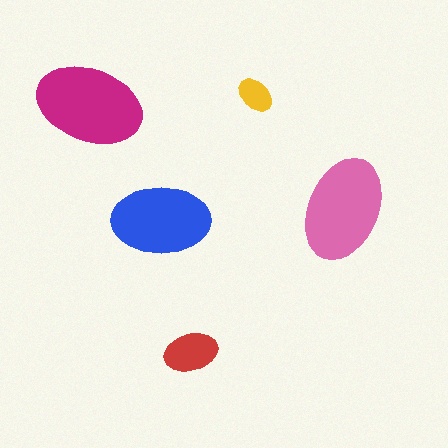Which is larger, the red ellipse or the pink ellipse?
The pink one.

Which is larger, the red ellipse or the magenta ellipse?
The magenta one.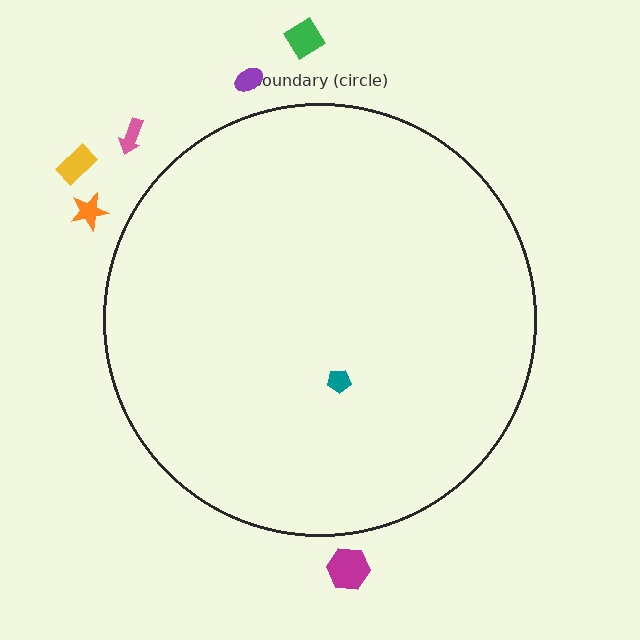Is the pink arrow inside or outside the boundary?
Outside.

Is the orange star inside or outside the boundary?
Outside.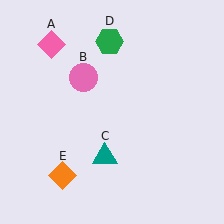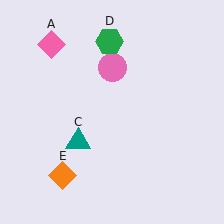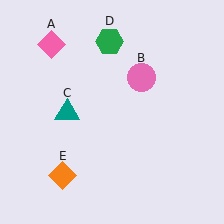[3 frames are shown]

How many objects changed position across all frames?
2 objects changed position: pink circle (object B), teal triangle (object C).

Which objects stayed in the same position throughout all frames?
Pink diamond (object A) and green hexagon (object D) and orange diamond (object E) remained stationary.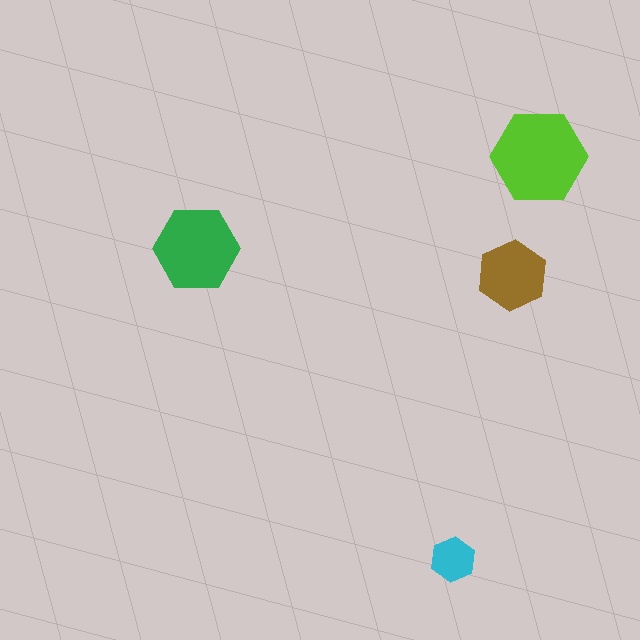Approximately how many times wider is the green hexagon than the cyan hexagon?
About 2 times wider.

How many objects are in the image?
There are 4 objects in the image.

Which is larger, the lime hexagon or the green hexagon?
The lime one.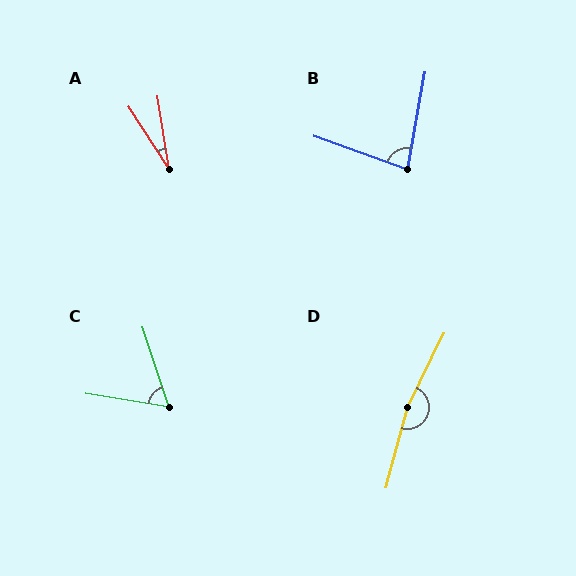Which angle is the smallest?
A, at approximately 23 degrees.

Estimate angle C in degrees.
Approximately 63 degrees.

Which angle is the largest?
D, at approximately 169 degrees.